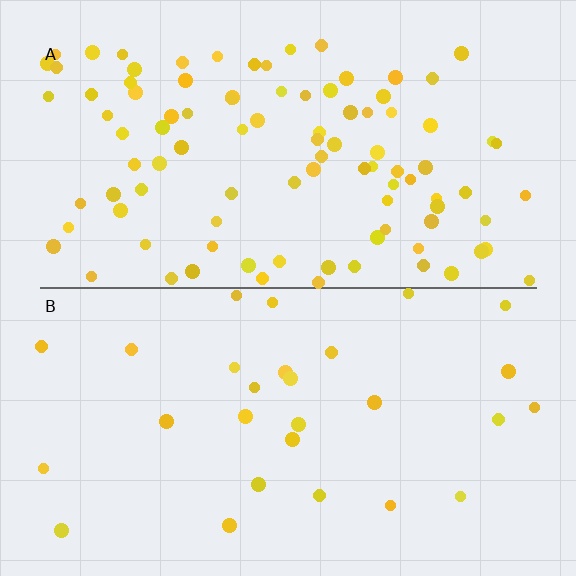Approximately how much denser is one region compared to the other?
Approximately 3.5× — region A over region B.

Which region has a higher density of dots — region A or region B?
A (the top).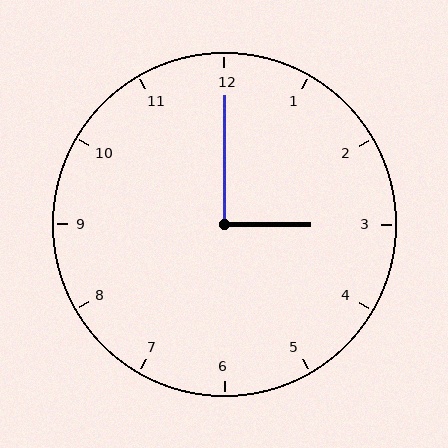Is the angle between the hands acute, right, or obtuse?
It is right.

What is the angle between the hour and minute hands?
Approximately 90 degrees.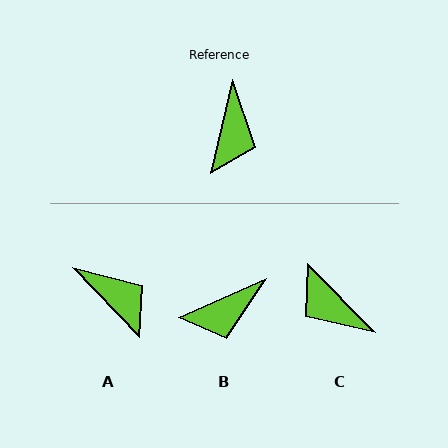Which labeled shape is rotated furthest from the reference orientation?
C, about 122 degrees away.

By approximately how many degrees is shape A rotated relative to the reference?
Approximately 57 degrees counter-clockwise.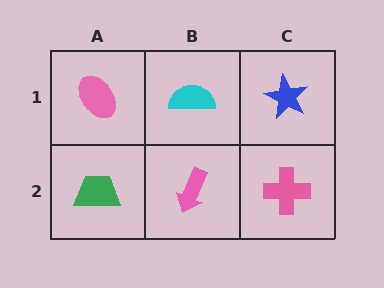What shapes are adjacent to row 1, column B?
A pink arrow (row 2, column B), a pink ellipse (row 1, column A), a blue star (row 1, column C).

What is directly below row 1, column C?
A pink cross.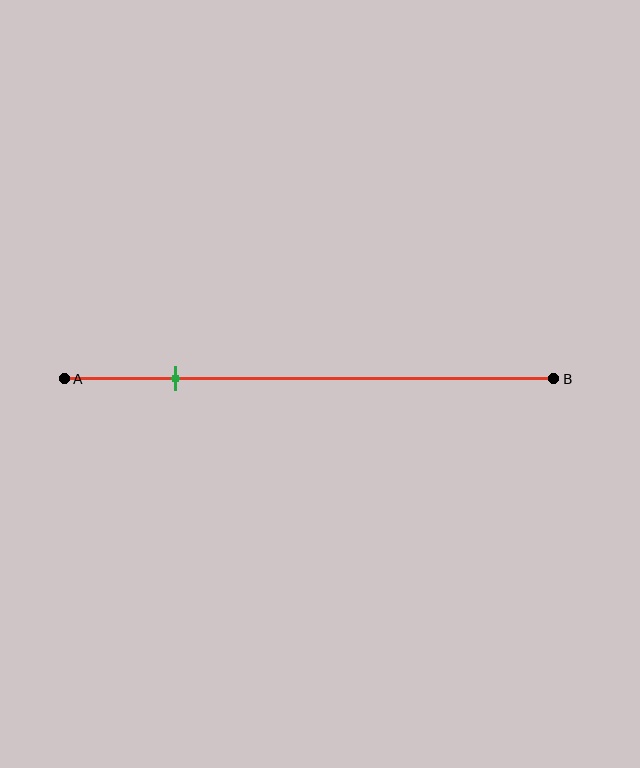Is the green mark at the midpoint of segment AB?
No, the mark is at about 25% from A, not at the 50% midpoint.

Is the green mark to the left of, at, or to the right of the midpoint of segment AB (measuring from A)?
The green mark is to the left of the midpoint of segment AB.